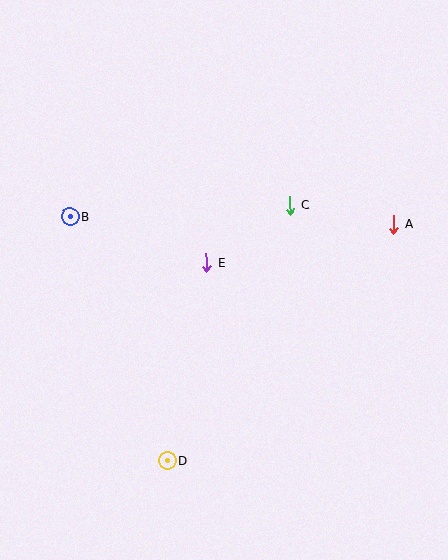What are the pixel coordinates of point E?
Point E is at (206, 263).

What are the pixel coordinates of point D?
Point D is at (167, 461).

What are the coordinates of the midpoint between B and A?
The midpoint between B and A is at (232, 221).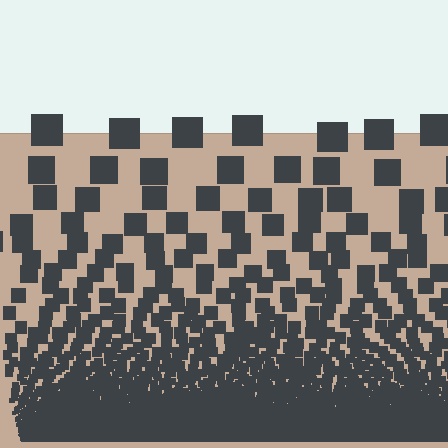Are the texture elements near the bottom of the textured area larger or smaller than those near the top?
Smaller. The gradient is inverted — elements near the bottom are smaller and denser.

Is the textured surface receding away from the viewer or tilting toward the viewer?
The surface appears to tilt toward the viewer. Texture elements get larger and sparser toward the top.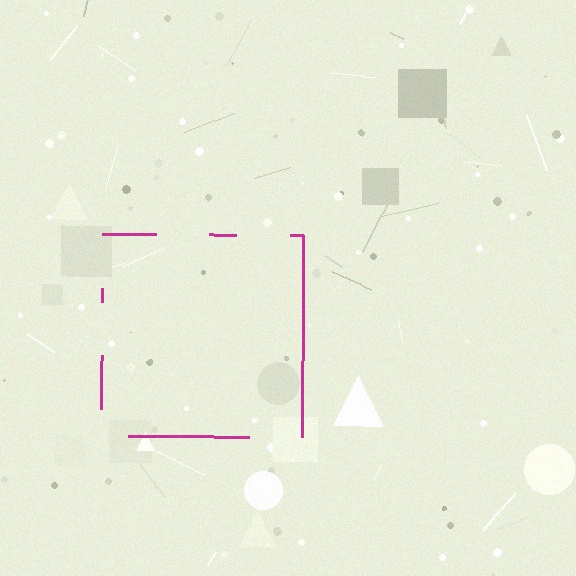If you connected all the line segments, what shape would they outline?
They would outline a square.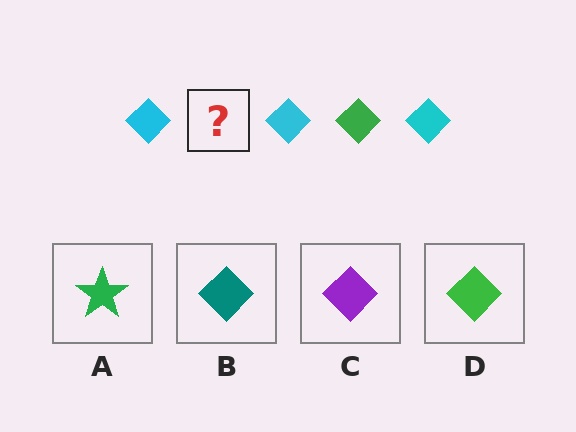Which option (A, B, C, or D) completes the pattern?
D.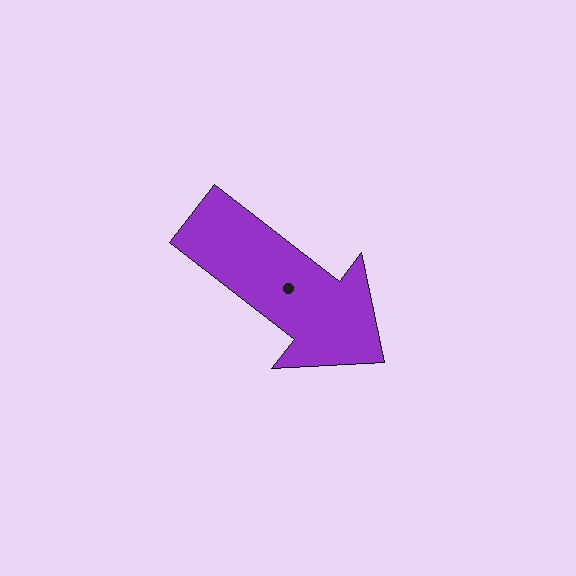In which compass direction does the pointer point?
Southeast.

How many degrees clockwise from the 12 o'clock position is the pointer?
Approximately 128 degrees.